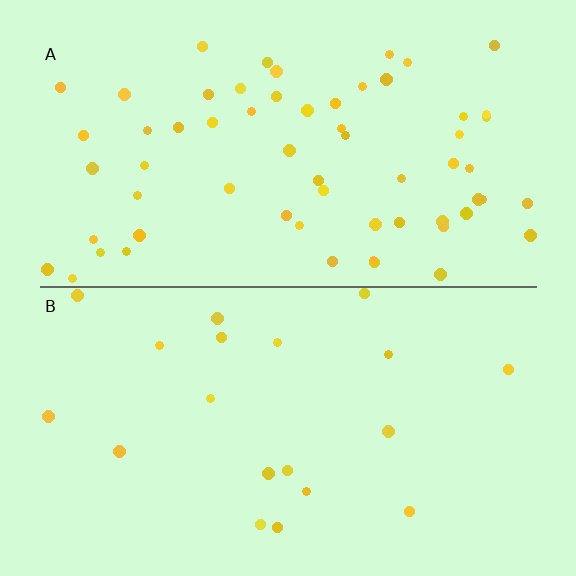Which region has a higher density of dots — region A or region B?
A (the top).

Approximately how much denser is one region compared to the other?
Approximately 3.2× — region A over region B.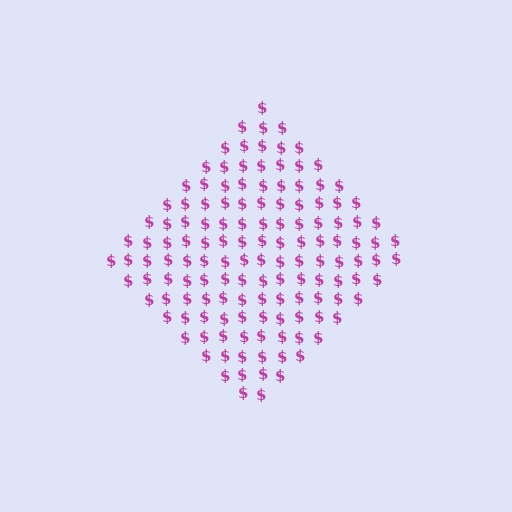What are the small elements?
The small elements are dollar signs.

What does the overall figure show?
The overall figure shows a diamond.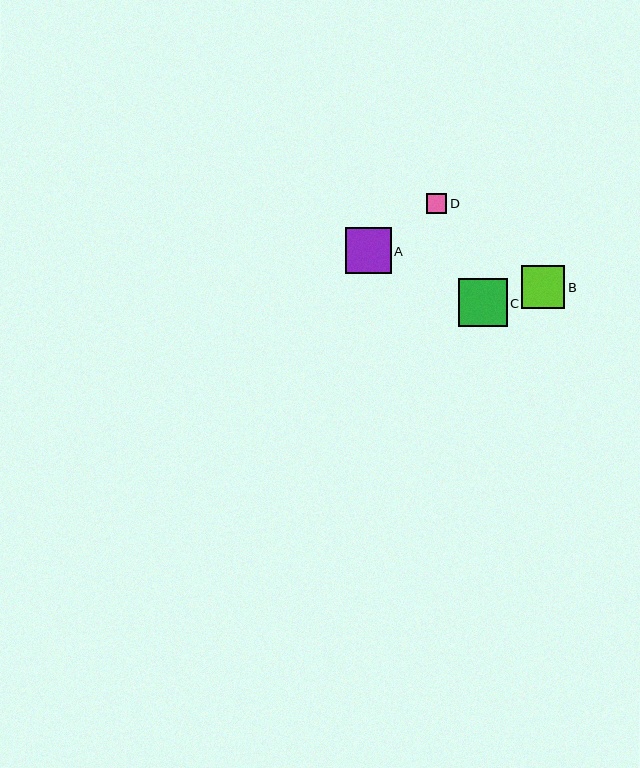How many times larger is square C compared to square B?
Square C is approximately 1.1 times the size of square B.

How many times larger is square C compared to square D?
Square C is approximately 2.4 times the size of square D.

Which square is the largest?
Square C is the largest with a size of approximately 49 pixels.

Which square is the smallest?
Square D is the smallest with a size of approximately 20 pixels.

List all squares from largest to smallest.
From largest to smallest: C, A, B, D.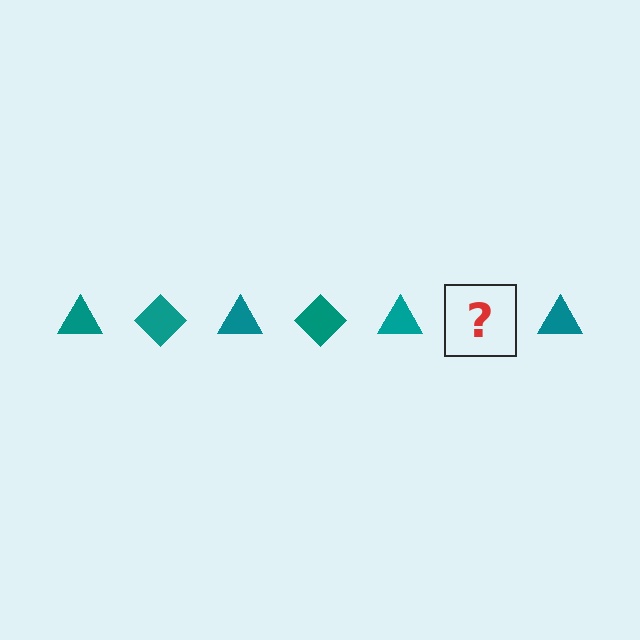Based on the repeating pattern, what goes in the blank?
The blank should be a teal diamond.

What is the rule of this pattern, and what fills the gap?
The rule is that the pattern cycles through triangle, diamond shapes in teal. The gap should be filled with a teal diamond.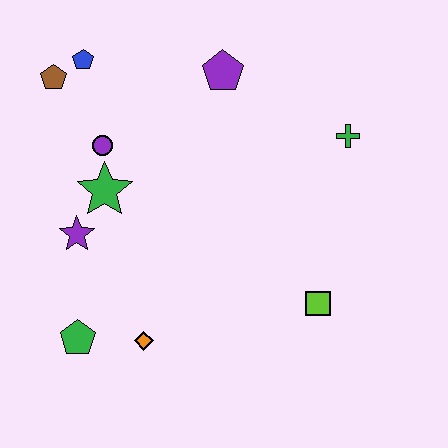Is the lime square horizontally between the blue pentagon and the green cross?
Yes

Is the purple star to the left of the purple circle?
Yes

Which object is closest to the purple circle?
The green star is closest to the purple circle.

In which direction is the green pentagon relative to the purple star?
The green pentagon is below the purple star.